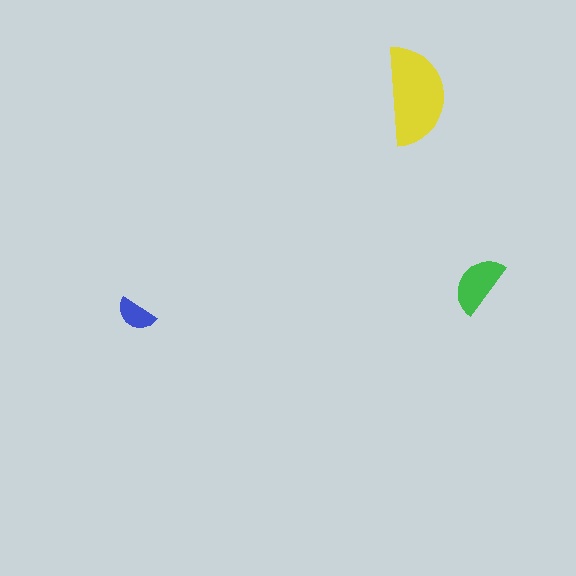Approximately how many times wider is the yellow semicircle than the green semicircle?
About 1.5 times wider.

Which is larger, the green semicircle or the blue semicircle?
The green one.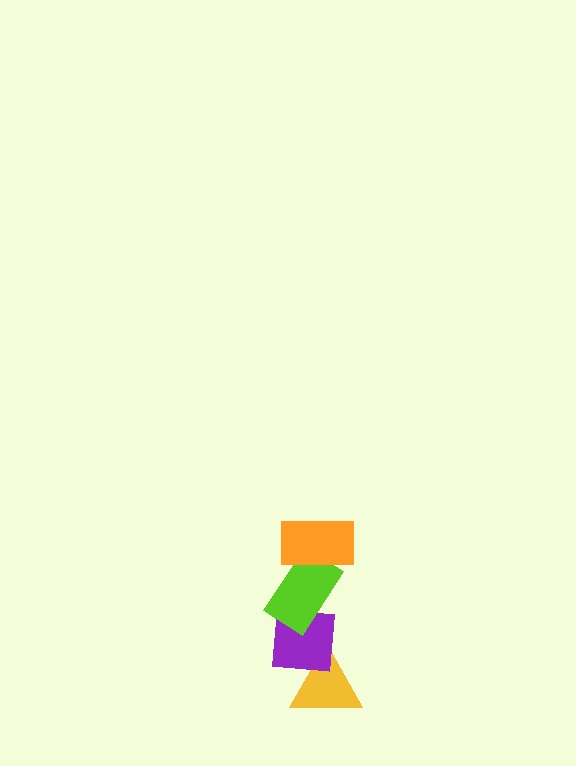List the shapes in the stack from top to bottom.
From top to bottom: the orange rectangle, the lime rectangle, the purple square, the yellow triangle.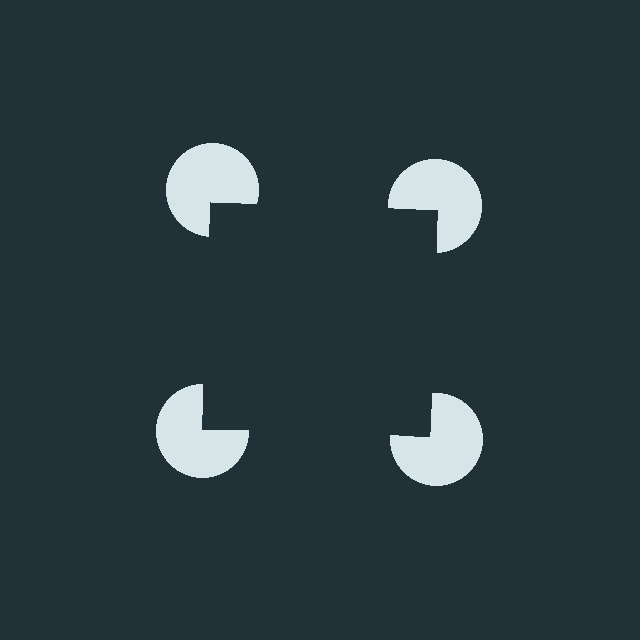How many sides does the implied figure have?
4 sides.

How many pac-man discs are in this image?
There are 4 — one at each vertex of the illusory square.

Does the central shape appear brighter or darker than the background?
It typically appears slightly darker than the background, even though no actual brightness change is drawn.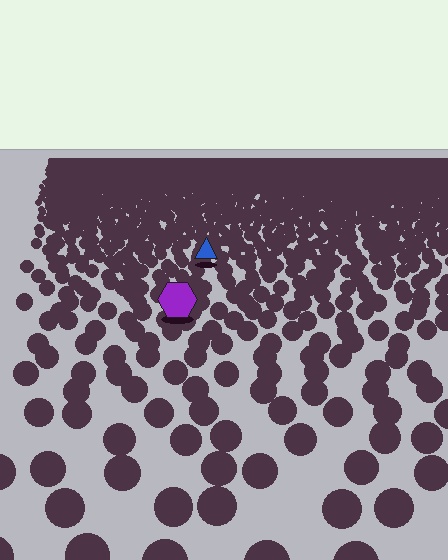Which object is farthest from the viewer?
The blue triangle is farthest from the viewer. It appears smaller and the ground texture around it is denser.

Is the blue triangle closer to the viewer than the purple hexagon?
No. The purple hexagon is closer — you can tell from the texture gradient: the ground texture is coarser near it.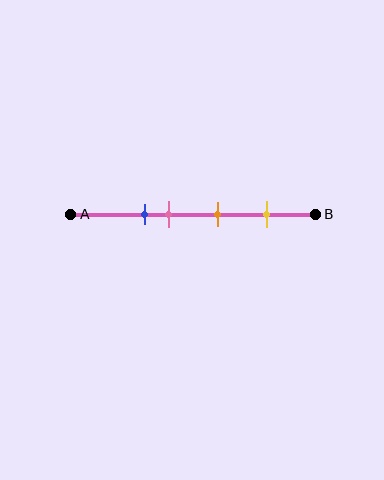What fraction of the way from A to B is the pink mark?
The pink mark is approximately 40% (0.4) of the way from A to B.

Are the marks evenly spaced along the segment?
No, the marks are not evenly spaced.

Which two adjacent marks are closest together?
The blue and pink marks are the closest adjacent pair.